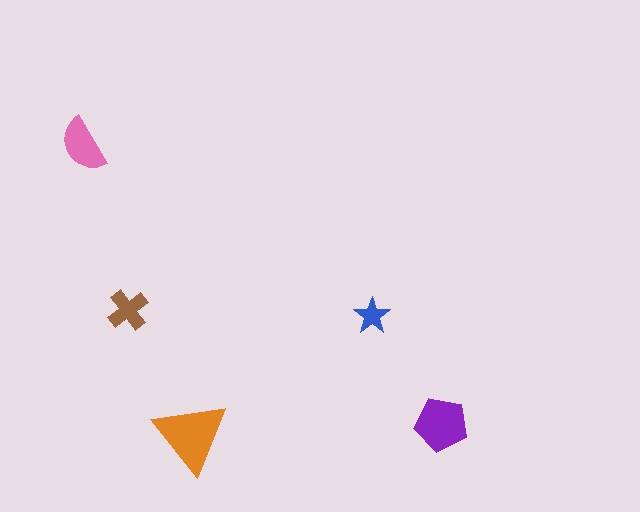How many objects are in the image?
There are 5 objects in the image.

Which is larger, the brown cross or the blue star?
The brown cross.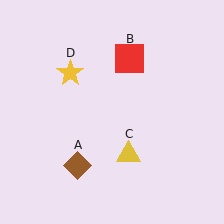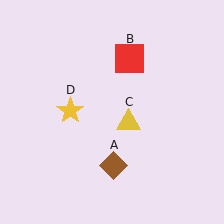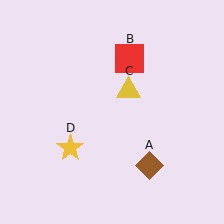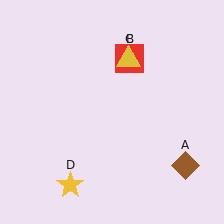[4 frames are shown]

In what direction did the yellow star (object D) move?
The yellow star (object D) moved down.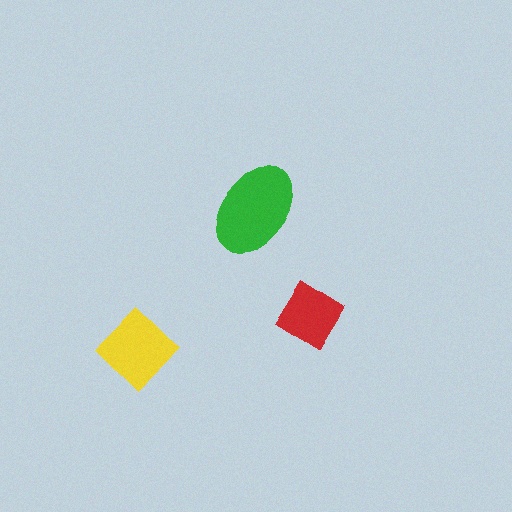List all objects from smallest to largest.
The red diamond, the yellow diamond, the green ellipse.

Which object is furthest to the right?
The red diamond is rightmost.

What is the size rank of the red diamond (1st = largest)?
3rd.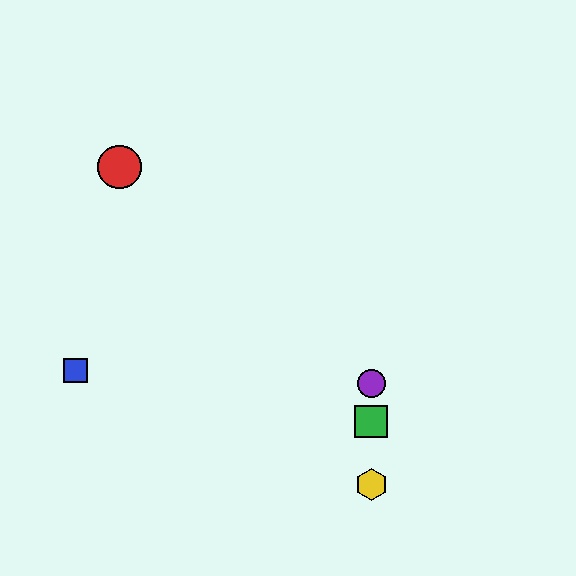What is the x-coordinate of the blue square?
The blue square is at x≈75.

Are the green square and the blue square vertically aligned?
No, the green square is at x≈371 and the blue square is at x≈75.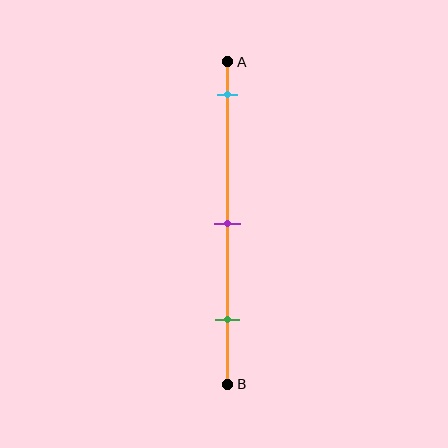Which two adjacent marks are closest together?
The purple and green marks are the closest adjacent pair.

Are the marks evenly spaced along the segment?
Yes, the marks are approximately evenly spaced.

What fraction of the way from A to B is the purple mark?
The purple mark is approximately 50% (0.5) of the way from A to B.